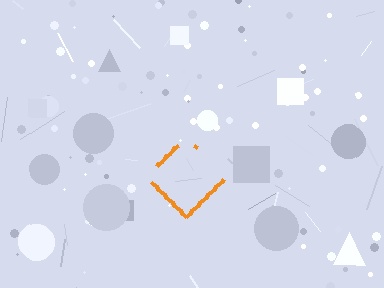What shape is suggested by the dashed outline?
The dashed outline suggests a diamond.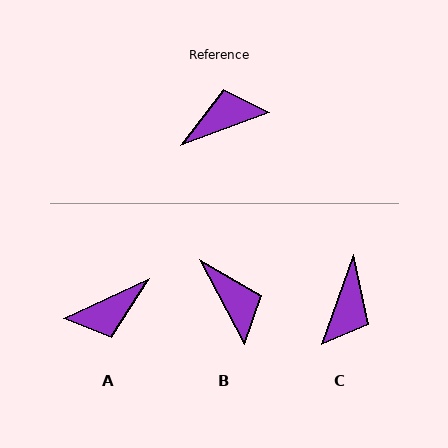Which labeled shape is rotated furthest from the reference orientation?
A, about 176 degrees away.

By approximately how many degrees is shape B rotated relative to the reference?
Approximately 83 degrees clockwise.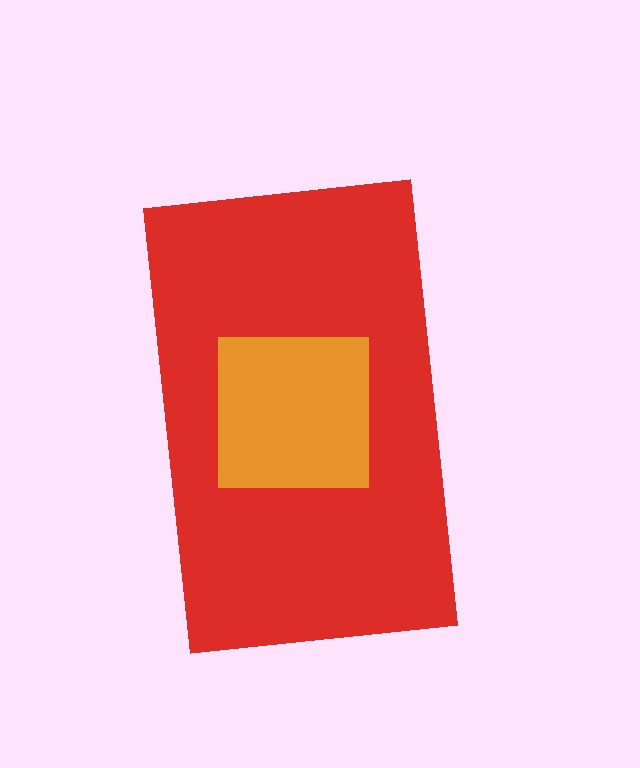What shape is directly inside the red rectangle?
The orange square.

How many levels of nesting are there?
2.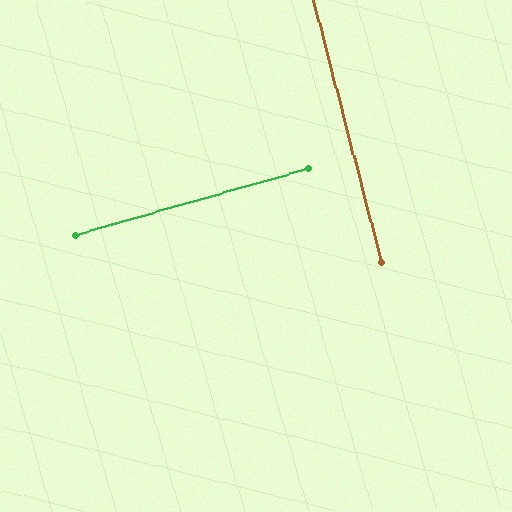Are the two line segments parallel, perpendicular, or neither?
Perpendicular — they meet at approximately 88°.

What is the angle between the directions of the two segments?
Approximately 88 degrees.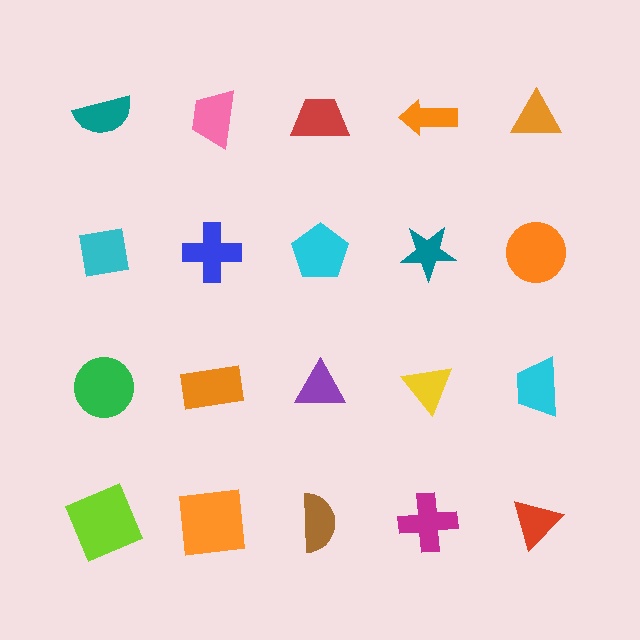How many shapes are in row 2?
5 shapes.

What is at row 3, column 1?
A green circle.